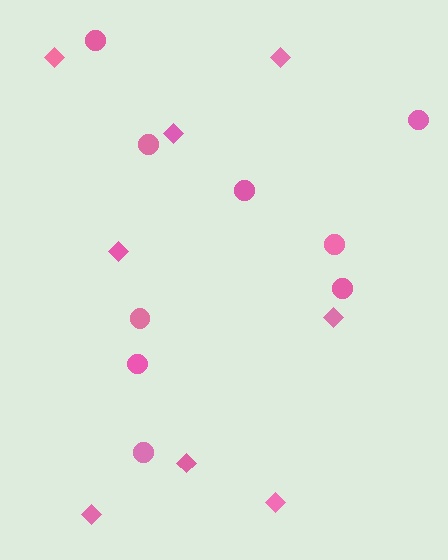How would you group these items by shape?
There are 2 groups: one group of diamonds (8) and one group of circles (9).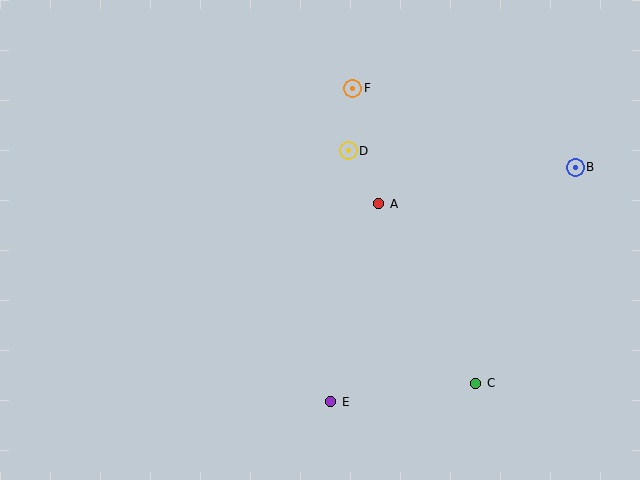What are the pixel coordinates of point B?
Point B is at (575, 167).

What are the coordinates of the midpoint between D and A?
The midpoint between D and A is at (363, 177).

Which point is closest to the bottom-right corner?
Point C is closest to the bottom-right corner.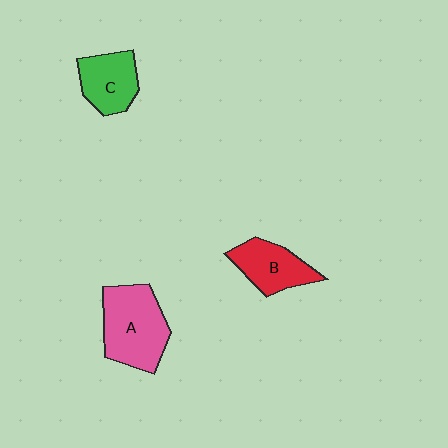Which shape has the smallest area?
Shape C (green).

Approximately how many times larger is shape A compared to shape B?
Approximately 1.5 times.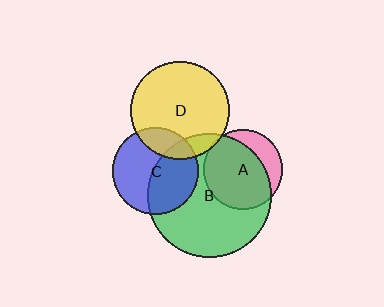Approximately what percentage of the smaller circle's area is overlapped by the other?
Approximately 45%.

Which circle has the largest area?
Circle B (green).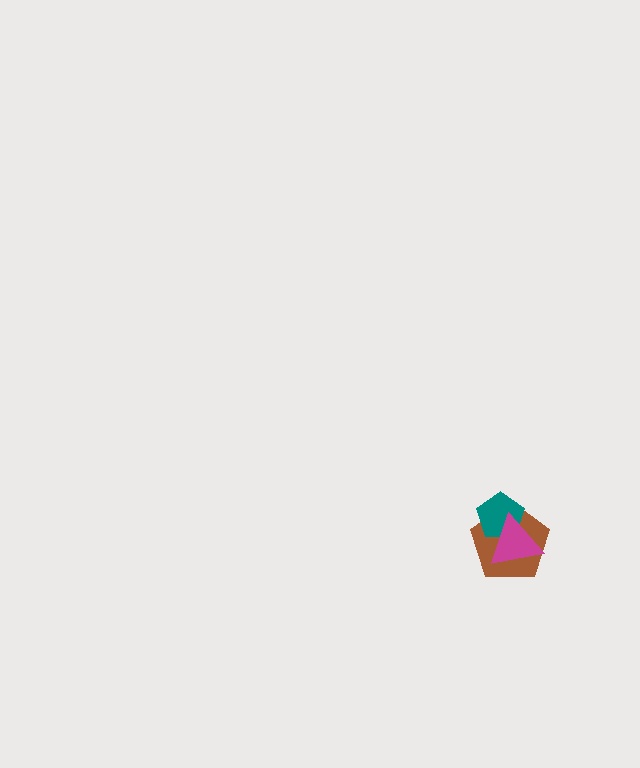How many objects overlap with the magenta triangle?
2 objects overlap with the magenta triangle.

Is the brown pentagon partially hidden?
Yes, it is partially covered by another shape.